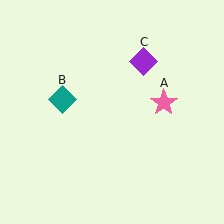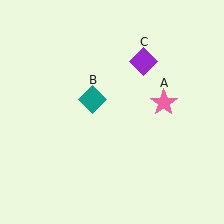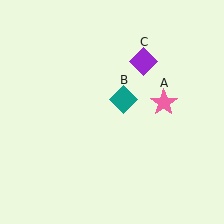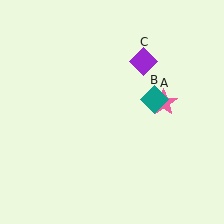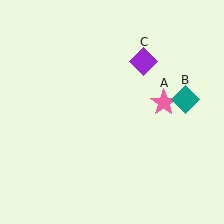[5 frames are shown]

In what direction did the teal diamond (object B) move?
The teal diamond (object B) moved right.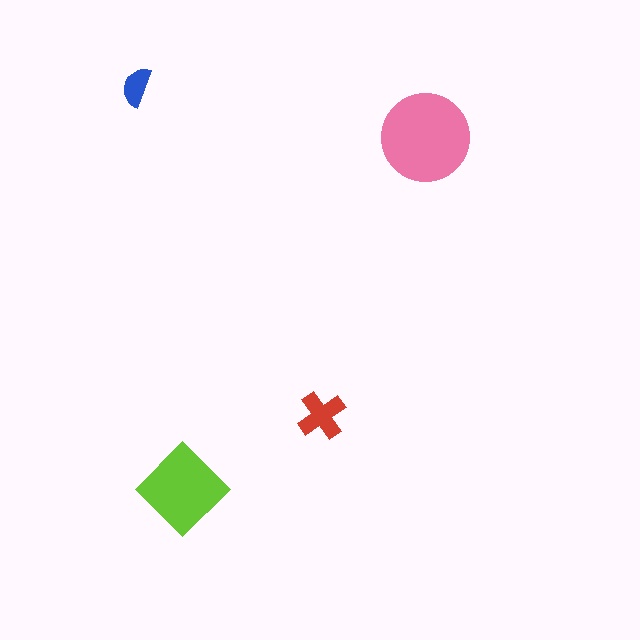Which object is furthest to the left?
The blue semicircle is leftmost.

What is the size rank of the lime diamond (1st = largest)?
2nd.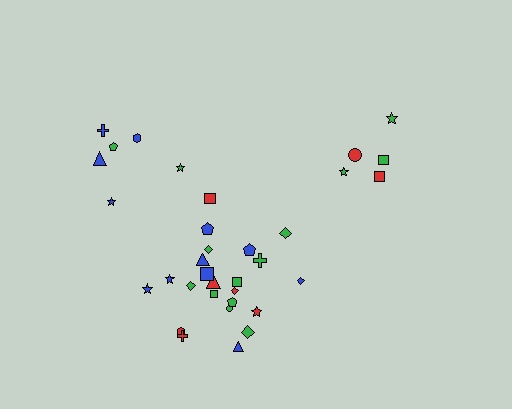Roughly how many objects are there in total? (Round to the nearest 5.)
Roughly 35 objects in total.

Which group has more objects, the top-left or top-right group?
The top-left group.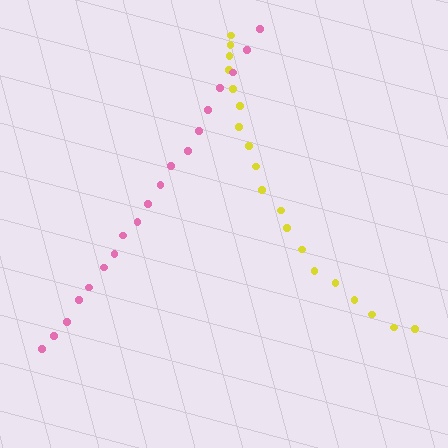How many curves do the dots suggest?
There are 2 distinct paths.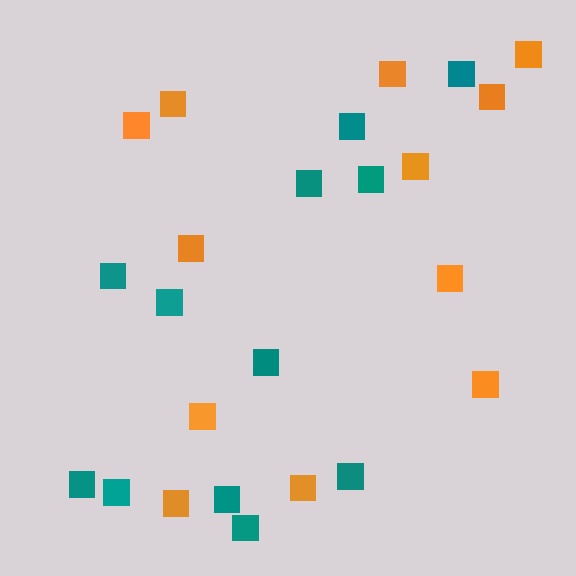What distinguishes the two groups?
There are 2 groups: one group of teal squares (12) and one group of orange squares (12).